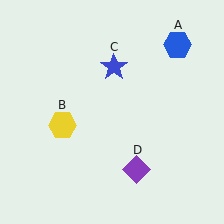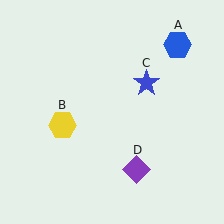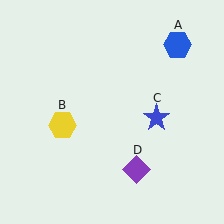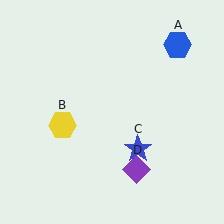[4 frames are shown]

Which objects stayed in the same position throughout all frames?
Blue hexagon (object A) and yellow hexagon (object B) and purple diamond (object D) remained stationary.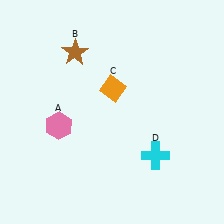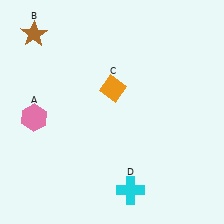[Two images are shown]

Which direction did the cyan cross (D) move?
The cyan cross (D) moved down.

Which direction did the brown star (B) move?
The brown star (B) moved left.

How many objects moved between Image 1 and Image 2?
3 objects moved between the two images.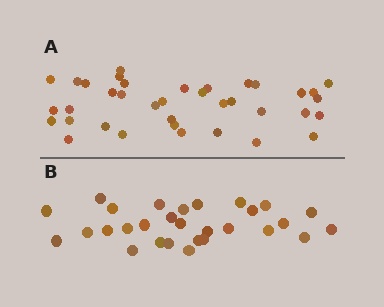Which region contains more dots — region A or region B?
Region A (the top region) has more dots.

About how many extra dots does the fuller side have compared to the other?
Region A has roughly 8 or so more dots than region B.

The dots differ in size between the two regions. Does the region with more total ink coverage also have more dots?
No. Region B has more total ink coverage because its dots are larger, but region A actually contains more individual dots. Total area can be misleading — the number of items is what matters here.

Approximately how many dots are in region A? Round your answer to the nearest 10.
About 40 dots. (The exact count is 37, which rounds to 40.)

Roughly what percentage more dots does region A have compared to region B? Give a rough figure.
About 30% more.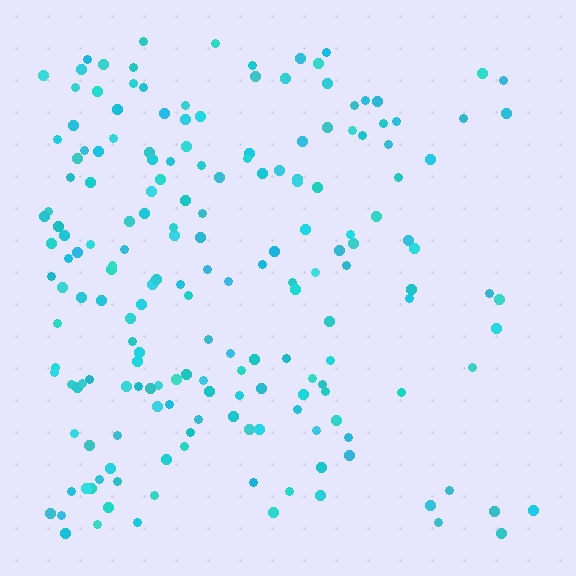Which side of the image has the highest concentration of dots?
The left.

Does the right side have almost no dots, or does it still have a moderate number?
Still a moderate number, just noticeably fewer than the left.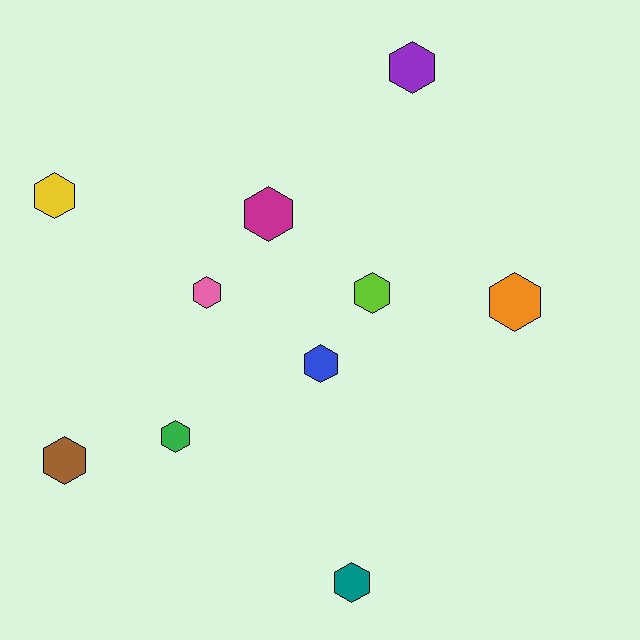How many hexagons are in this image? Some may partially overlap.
There are 10 hexagons.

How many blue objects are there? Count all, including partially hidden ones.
There is 1 blue object.